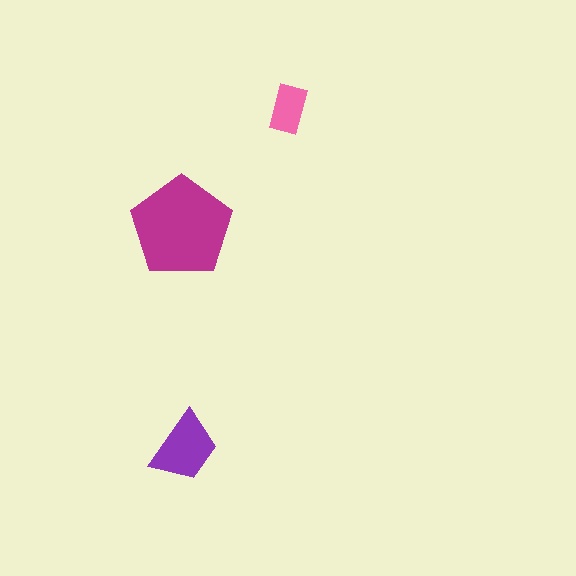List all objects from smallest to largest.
The pink rectangle, the purple trapezoid, the magenta pentagon.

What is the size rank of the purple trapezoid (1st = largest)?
2nd.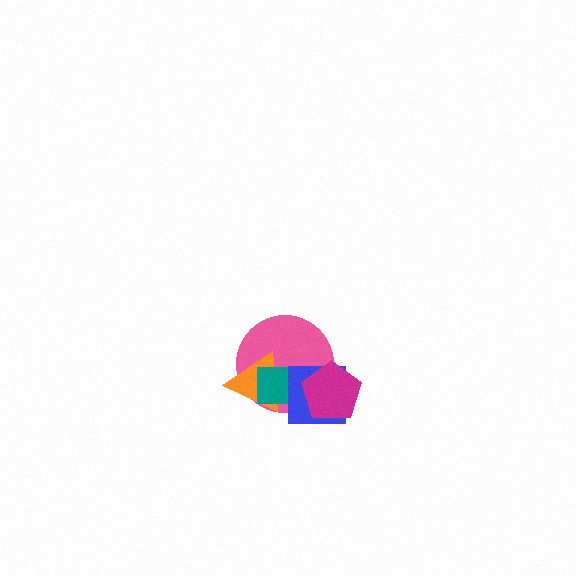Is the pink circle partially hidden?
Yes, it is partially covered by another shape.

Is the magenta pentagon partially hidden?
No, no other shape covers it.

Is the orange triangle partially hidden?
Yes, it is partially covered by another shape.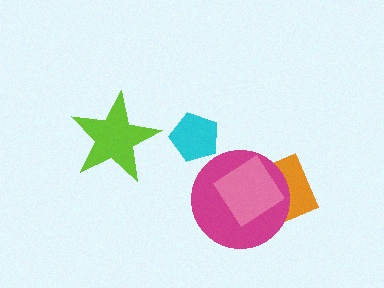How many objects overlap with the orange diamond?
2 objects overlap with the orange diamond.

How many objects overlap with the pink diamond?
2 objects overlap with the pink diamond.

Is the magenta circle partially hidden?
Yes, it is partially covered by another shape.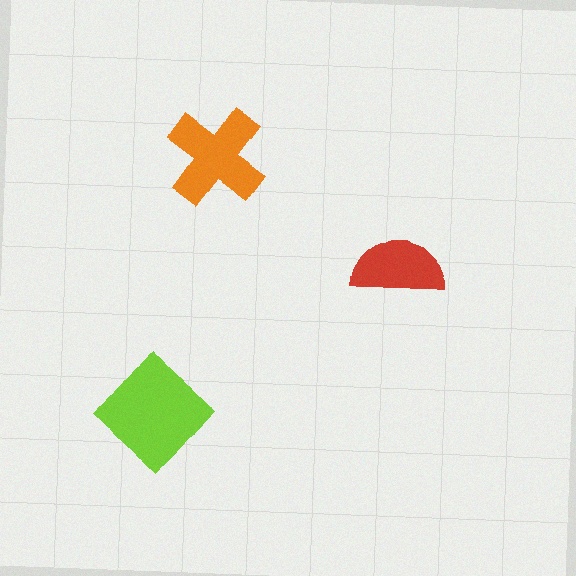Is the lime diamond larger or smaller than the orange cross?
Larger.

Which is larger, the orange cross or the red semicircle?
The orange cross.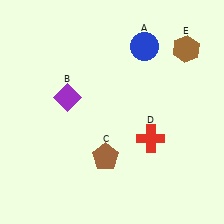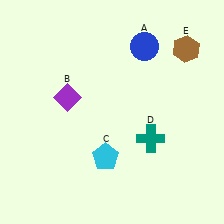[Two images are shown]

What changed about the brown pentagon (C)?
In Image 1, C is brown. In Image 2, it changed to cyan.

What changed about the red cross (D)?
In Image 1, D is red. In Image 2, it changed to teal.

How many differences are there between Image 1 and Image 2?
There are 2 differences between the two images.